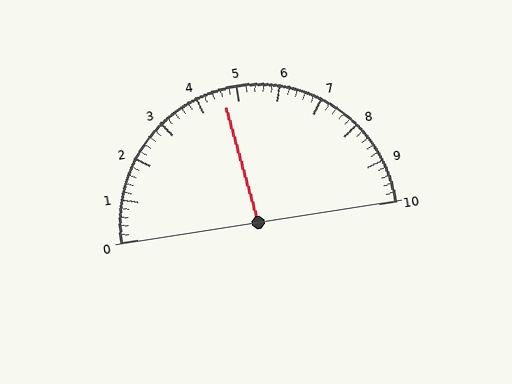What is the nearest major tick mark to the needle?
The nearest major tick mark is 5.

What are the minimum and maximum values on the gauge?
The gauge ranges from 0 to 10.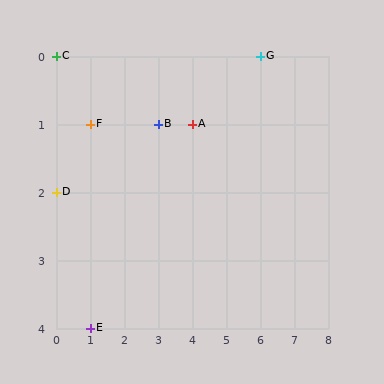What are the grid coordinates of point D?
Point D is at grid coordinates (0, 2).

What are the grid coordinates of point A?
Point A is at grid coordinates (4, 1).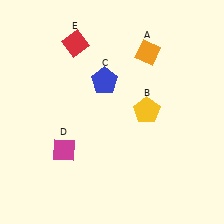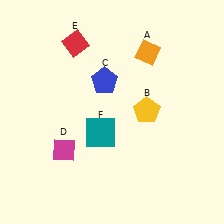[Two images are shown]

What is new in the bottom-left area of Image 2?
A teal square (F) was added in the bottom-left area of Image 2.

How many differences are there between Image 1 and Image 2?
There is 1 difference between the two images.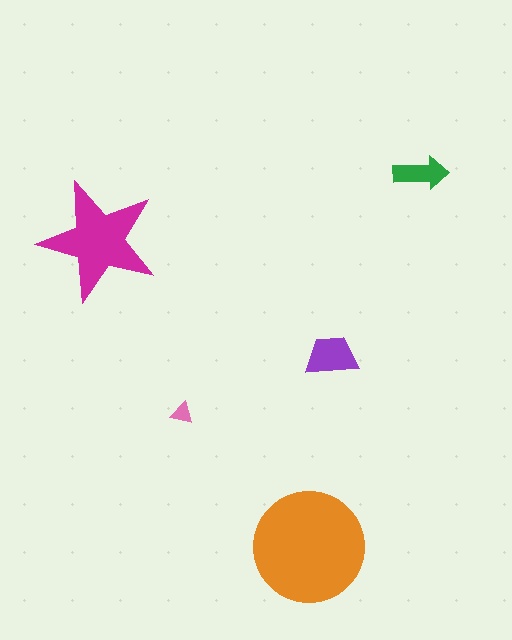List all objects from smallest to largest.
The pink triangle, the green arrow, the purple trapezoid, the magenta star, the orange circle.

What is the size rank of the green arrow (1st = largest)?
4th.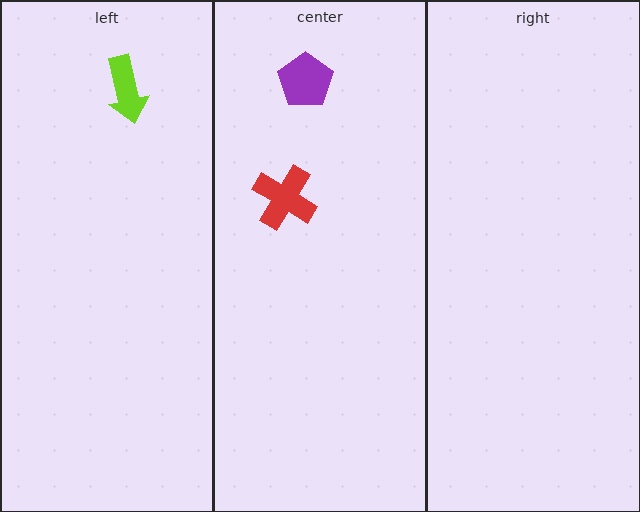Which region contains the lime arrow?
The left region.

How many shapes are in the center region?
2.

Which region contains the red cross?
The center region.